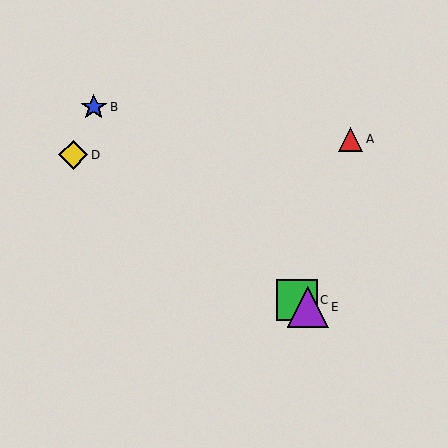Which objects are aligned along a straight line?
Objects C, D, E are aligned along a straight line.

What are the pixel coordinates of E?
Object E is at (308, 307).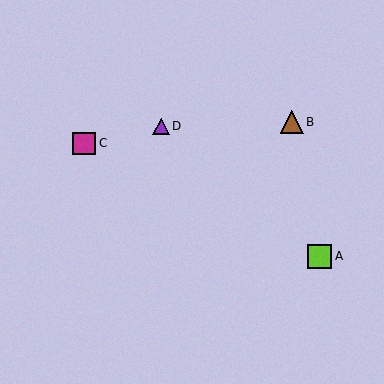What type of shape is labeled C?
Shape C is a magenta square.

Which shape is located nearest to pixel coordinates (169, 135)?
The purple triangle (labeled D) at (161, 126) is nearest to that location.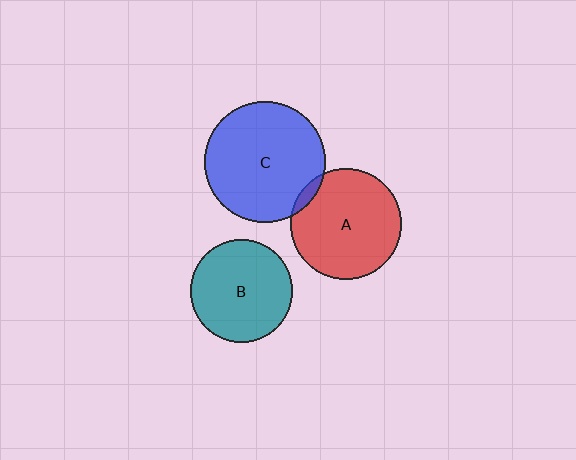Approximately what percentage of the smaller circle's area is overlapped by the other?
Approximately 5%.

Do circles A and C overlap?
Yes.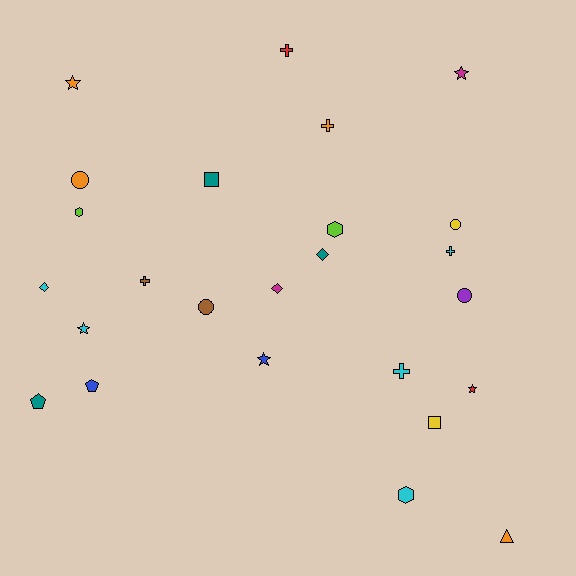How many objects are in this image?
There are 25 objects.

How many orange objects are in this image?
There are 4 orange objects.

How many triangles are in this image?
There is 1 triangle.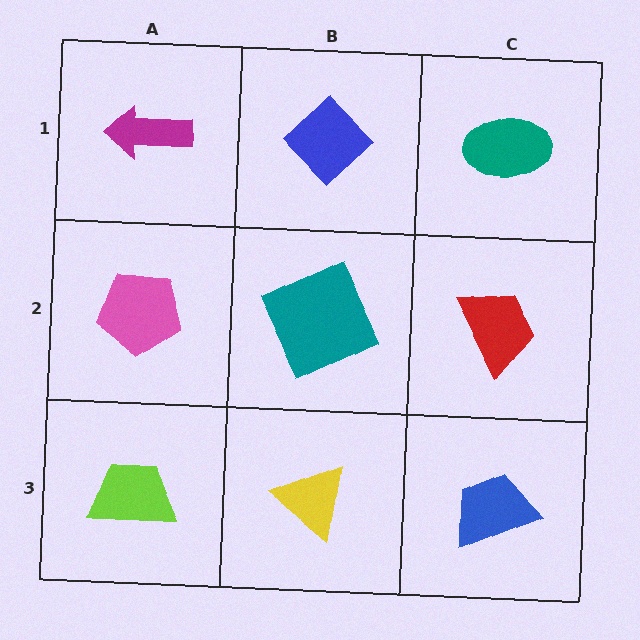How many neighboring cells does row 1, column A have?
2.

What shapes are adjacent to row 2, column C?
A teal ellipse (row 1, column C), a blue trapezoid (row 3, column C), a teal square (row 2, column B).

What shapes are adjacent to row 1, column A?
A pink pentagon (row 2, column A), a blue diamond (row 1, column B).